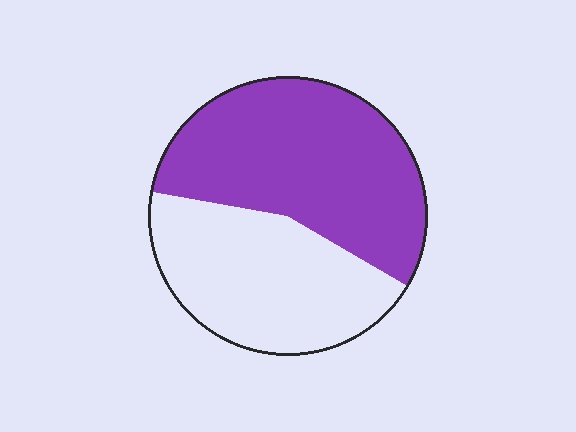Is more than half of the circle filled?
Yes.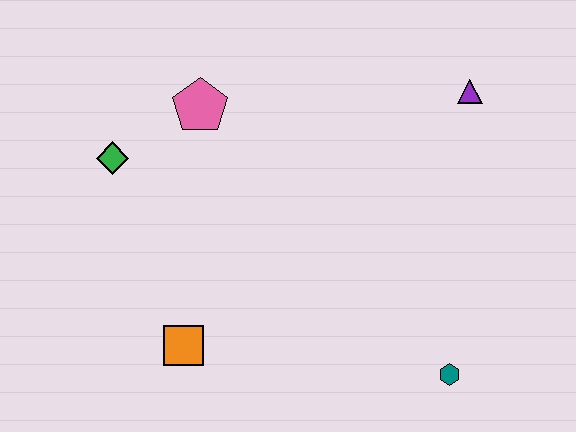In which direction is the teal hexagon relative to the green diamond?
The teal hexagon is to the right of the green diamond.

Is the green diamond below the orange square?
No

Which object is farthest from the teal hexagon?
The green diamond is farthest from the teal hexagon.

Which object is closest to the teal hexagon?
The orange square is closest to the teal hexagon.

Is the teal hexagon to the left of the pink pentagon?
No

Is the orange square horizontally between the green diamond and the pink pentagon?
Yes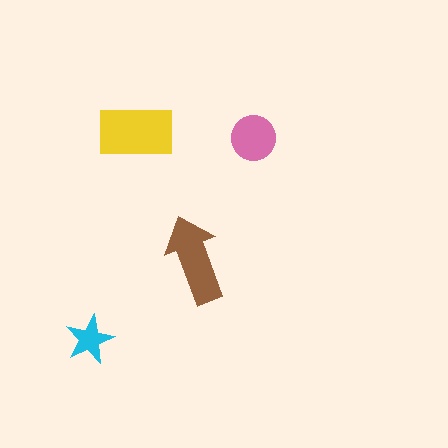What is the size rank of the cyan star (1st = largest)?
4th.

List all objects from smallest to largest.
The cyan star, the pink circle, the brown arrow, the yellow rectangle.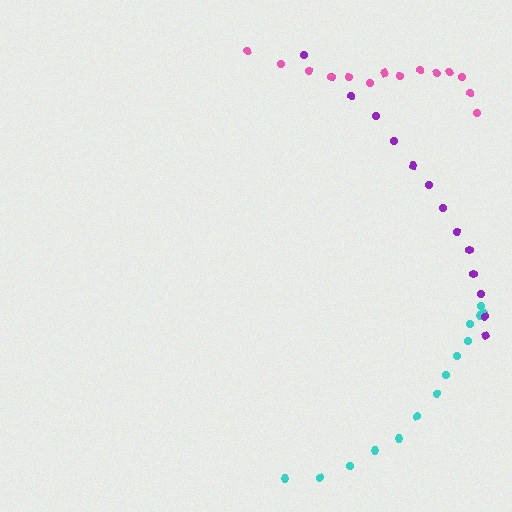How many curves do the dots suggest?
There are 3 distinct paths.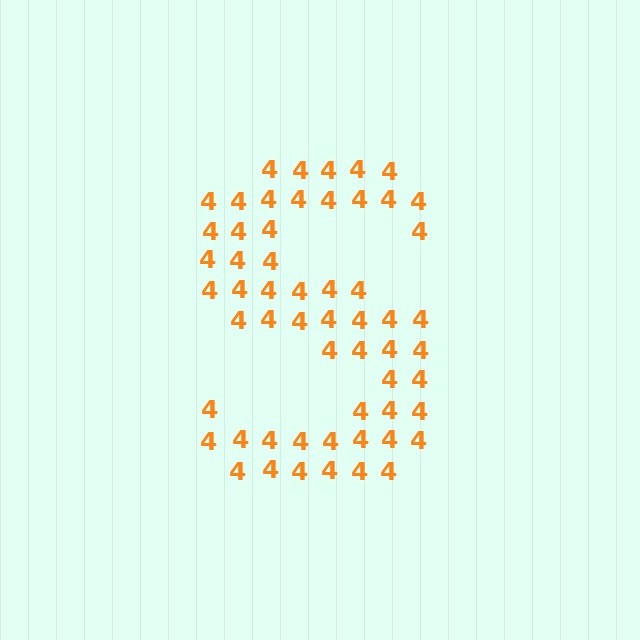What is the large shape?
The large shape is the letter S.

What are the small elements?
The small elements are digit 4's.